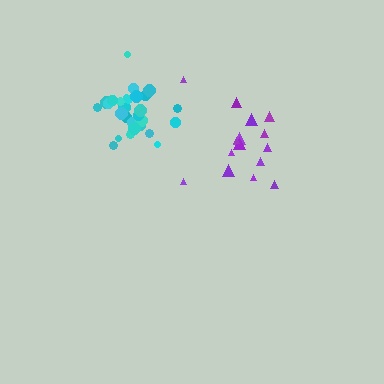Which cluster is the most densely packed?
Cyan.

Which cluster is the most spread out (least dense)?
Purple.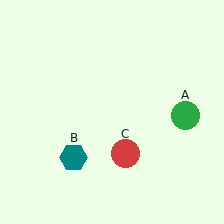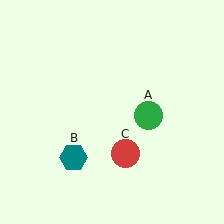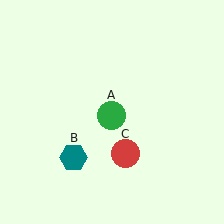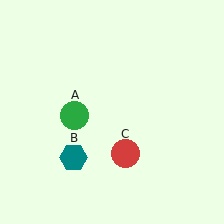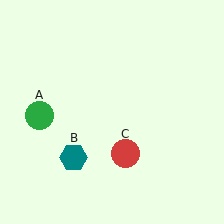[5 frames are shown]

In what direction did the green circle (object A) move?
The green circle (object A) moved left.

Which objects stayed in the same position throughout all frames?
Teal hexagon (object B) and red circle (object C) remained stationary.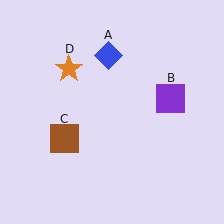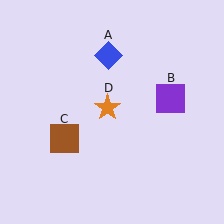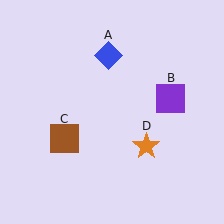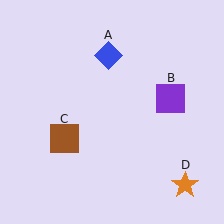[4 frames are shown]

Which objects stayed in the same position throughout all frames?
Blue diamond (object A) and purple square (object B) and brown square (object C) remained stationary.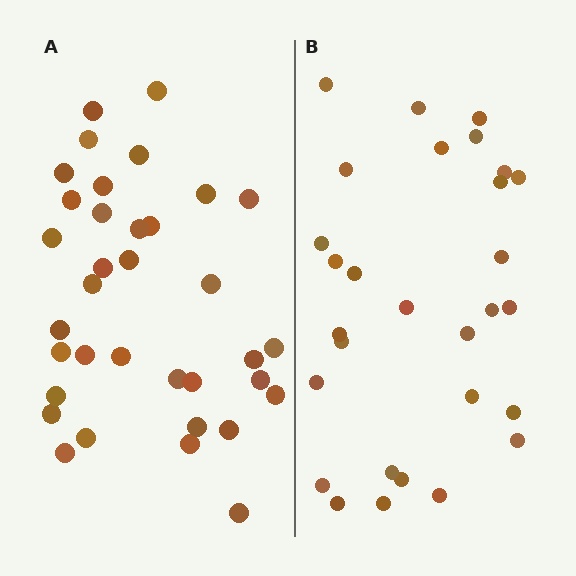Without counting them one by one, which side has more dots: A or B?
Region A (the left region) has more dots.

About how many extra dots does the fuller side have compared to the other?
Region A has about 6 more dots than region B.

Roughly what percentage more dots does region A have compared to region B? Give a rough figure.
About 20% more.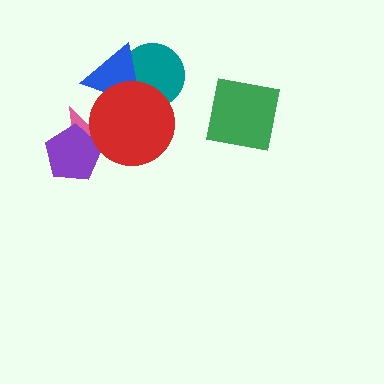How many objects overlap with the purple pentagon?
1 object overlaps with the purple pentagon.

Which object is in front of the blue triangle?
The red circle is in front of the blue triangle.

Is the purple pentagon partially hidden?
No, no other shape covers it.